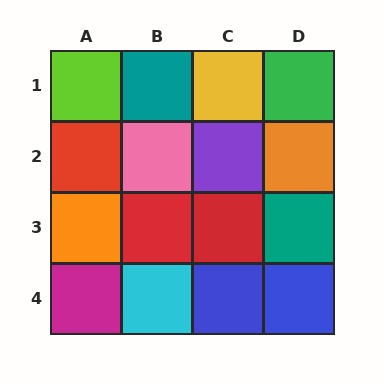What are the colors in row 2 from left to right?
Red, pink, purple, orange.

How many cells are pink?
1 cell is pink.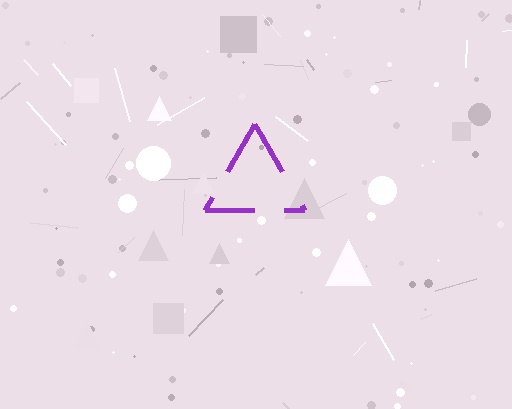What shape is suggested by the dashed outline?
The dashed outline suggests a triangle.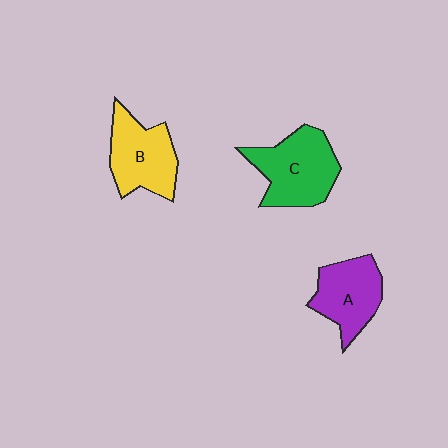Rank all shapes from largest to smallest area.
From largest to smallest: C (green), B (yellow), A (purple).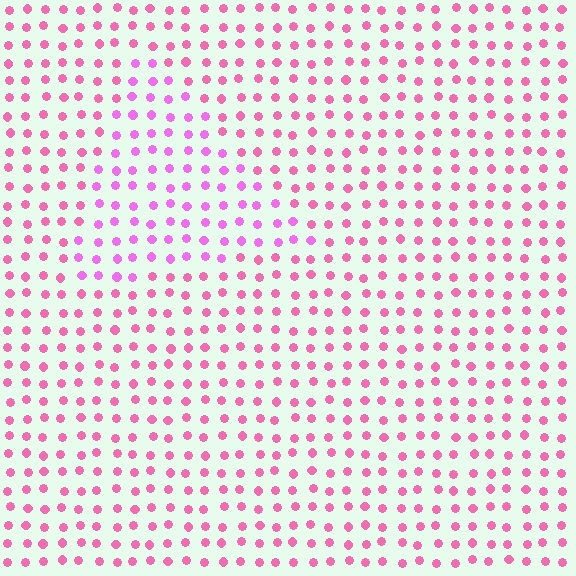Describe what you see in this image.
The image is filled with small pink elements in a uniform arrangement. A triangle-shaped region is visible where the elements are tinted to a slightly different hue, forming a subtle color boundary.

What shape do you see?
I see a triangle.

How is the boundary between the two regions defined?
The boundary is defined purely by a slight shift in hue (about 29 degrees). Spacing, size, and orientation are identical on both sides.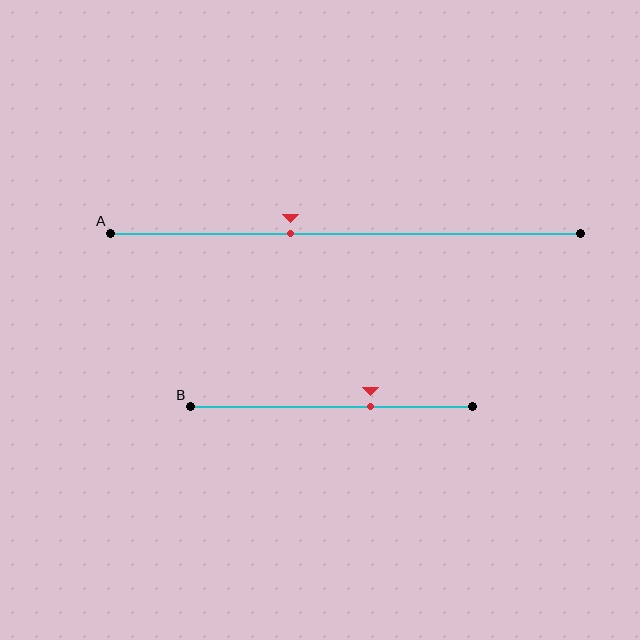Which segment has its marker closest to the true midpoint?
Segment A has its marker closest to the true midpoint.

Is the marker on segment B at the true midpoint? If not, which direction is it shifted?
No, the marker on segment B is shifted to the right by about 14% of the segment length.